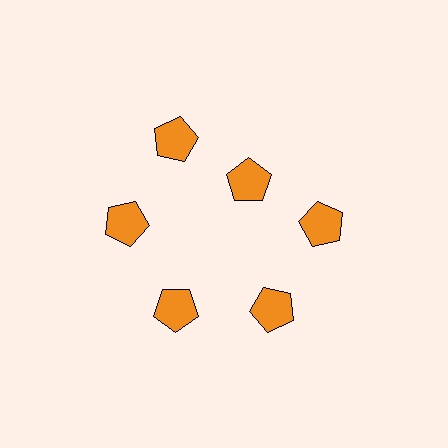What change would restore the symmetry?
The symmetry would be restored by moving it outward, back onto the ring so that all 6 pentagons sit at equal angles and equal distance from the center.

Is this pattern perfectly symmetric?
No. The 6 orange pentagons are arranged in a ring, but one element near the 1 o'clock position is pulled inward toward the center, breaking the 6-fold rotational symmetry.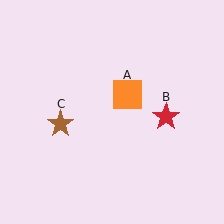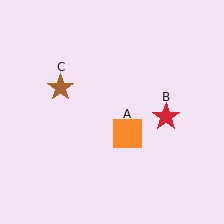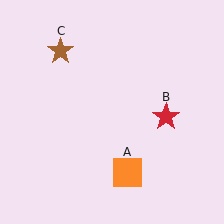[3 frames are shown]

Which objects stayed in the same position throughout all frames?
Red star (object B) remained stationary.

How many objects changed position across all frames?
2 objects changed position: orange square (object A), brown star (object C).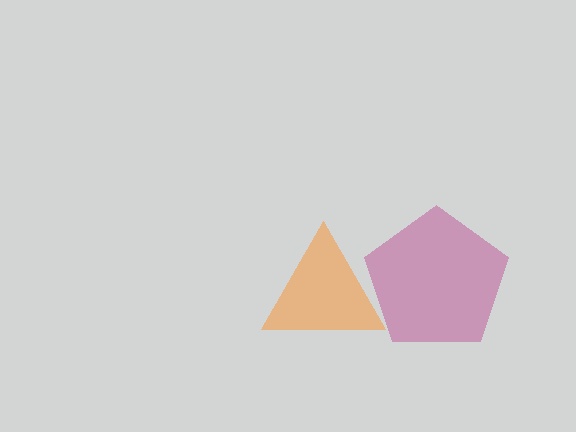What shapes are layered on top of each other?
The layered shapes are: a magenta pentagon, an orange triangle.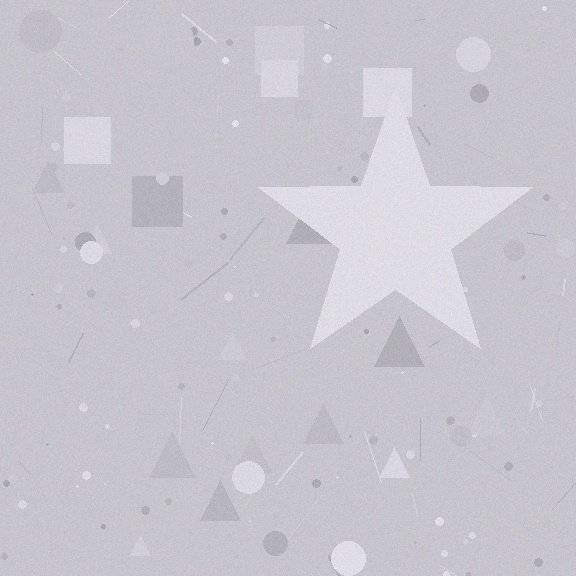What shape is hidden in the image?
A star is hidden in the image.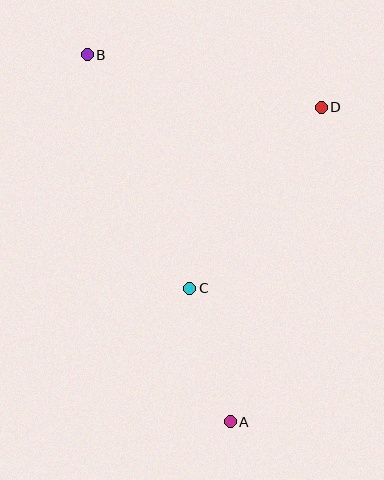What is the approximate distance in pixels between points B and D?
The distance between B and D is approximately 240 pixels.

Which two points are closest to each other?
Points A and C are closest to each other.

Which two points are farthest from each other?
Points A and B are farthest from each other.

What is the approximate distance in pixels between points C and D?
The distance between C and D is approximately 224 pixels.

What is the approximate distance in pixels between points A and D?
The distance between A and D is approximately 328 pixels.